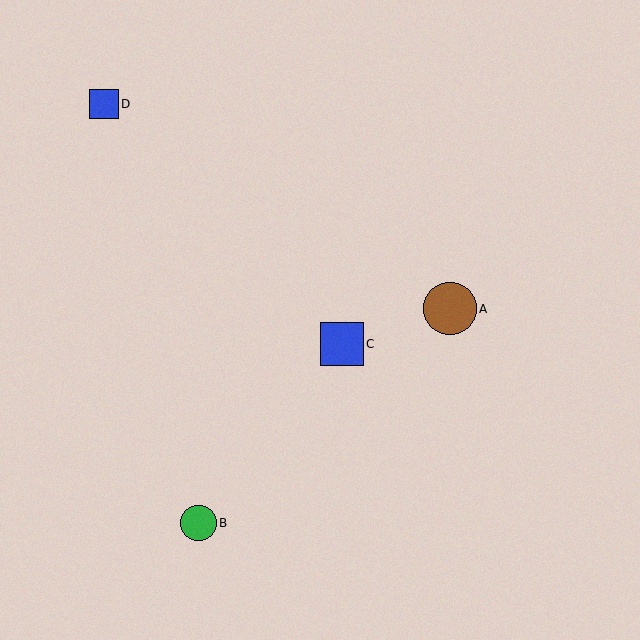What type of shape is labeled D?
Shape D is a blue square.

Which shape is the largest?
The brown circle (labeled A) is the largest.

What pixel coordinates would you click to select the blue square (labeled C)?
Click at (342, 344) to select the blue square C.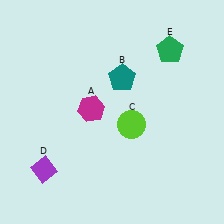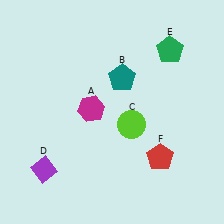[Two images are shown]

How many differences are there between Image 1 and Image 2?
There is 1 difference between the two images.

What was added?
A red pentagon (F) was added in Image 2.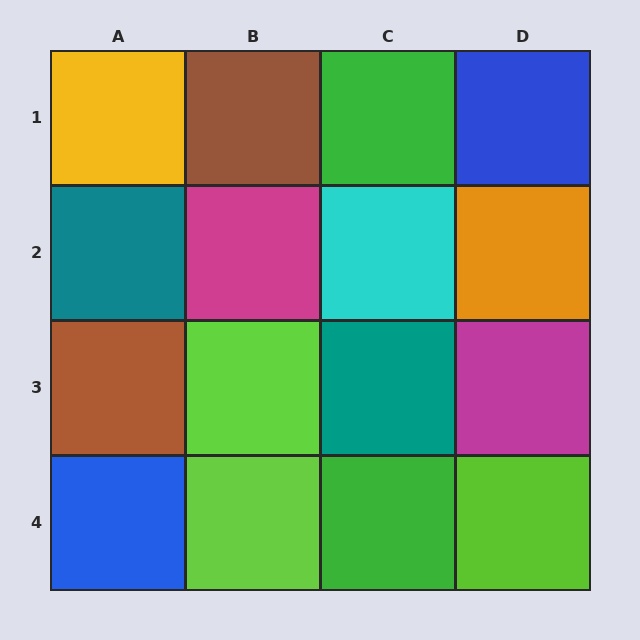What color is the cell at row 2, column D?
Orange.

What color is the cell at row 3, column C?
Teal.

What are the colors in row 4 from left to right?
Blue, lime, green, lime.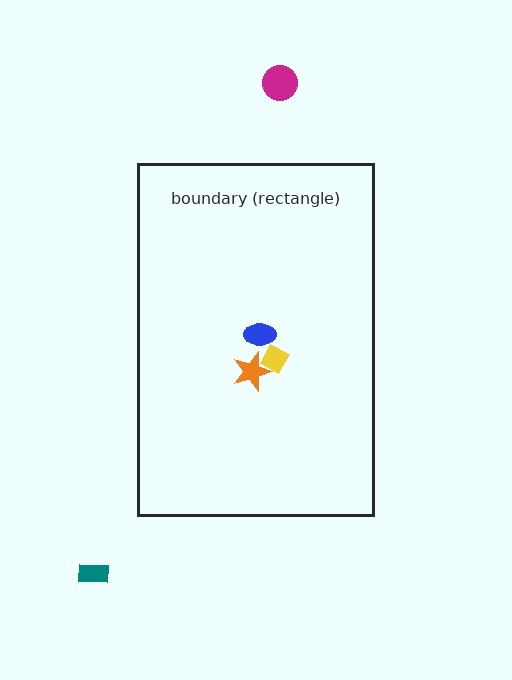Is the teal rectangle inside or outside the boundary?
Outside.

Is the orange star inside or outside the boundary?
Inside.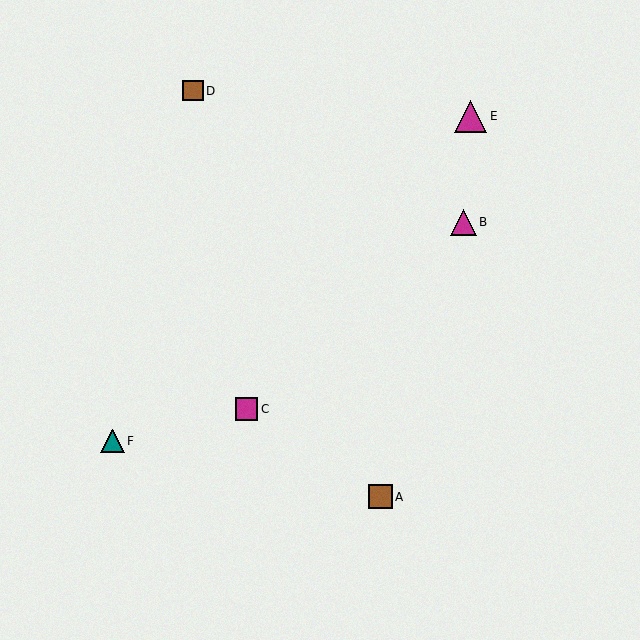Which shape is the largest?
The magenta triangle (labeled E) is the largest.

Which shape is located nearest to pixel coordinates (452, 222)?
The magenta triangle (labeled B) at (463, 222) is nearest to that location.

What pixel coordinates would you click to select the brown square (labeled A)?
Click at (380, 497) to select the brown square A.